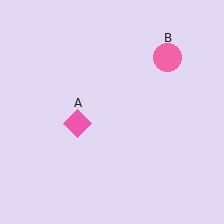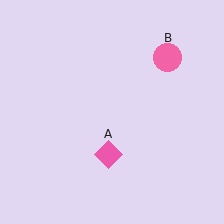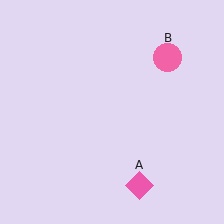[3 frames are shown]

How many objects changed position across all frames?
1 object changed position: pink diamond (object A).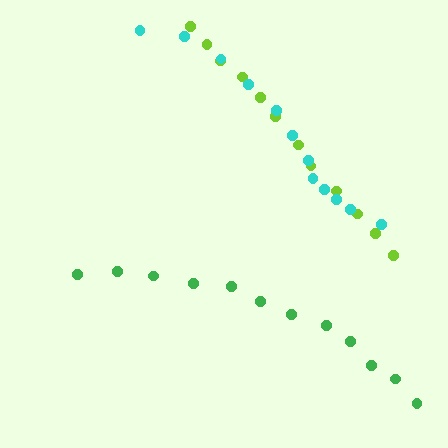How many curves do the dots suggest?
There are 3 distinct paths.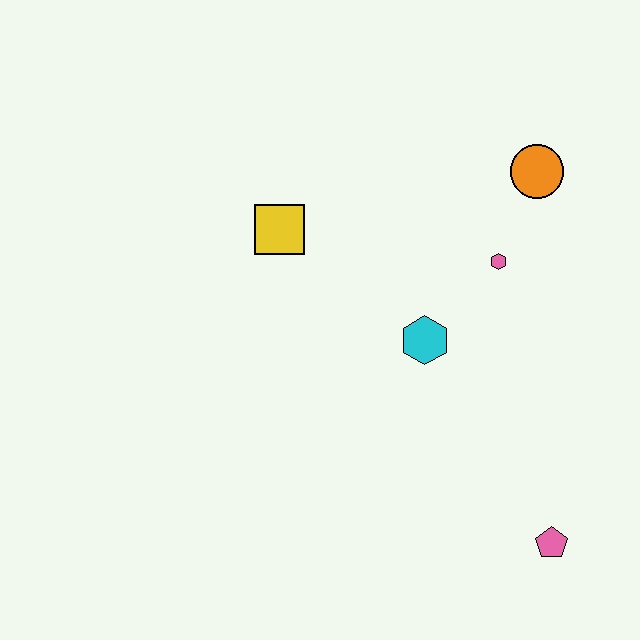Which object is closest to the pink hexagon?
The orange circle is closest to the pink hexagon.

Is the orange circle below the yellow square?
No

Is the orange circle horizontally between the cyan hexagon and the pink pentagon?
Yes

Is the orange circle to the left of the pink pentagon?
Yes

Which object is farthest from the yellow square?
The pink pentagon is farthest from the yellow square.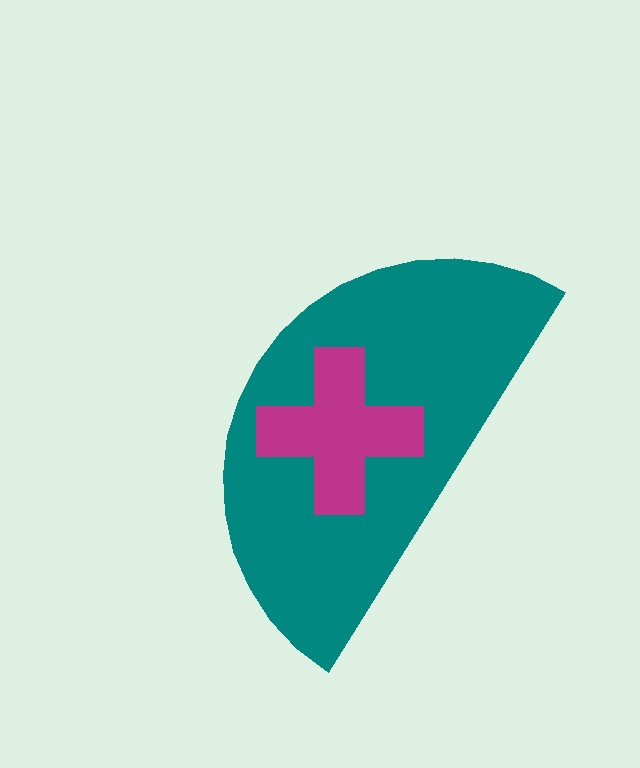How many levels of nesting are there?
2.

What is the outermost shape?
The teal semicircle.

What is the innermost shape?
The magenta cross.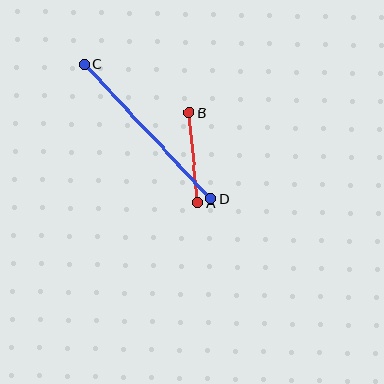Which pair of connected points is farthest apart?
Points C and D are farthest apart.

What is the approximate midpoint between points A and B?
The midpoint is at approximately (193, 158) pixels.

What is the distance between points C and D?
The distance is approximately 184 pixels.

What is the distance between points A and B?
The distance is approximately 91 pixels.